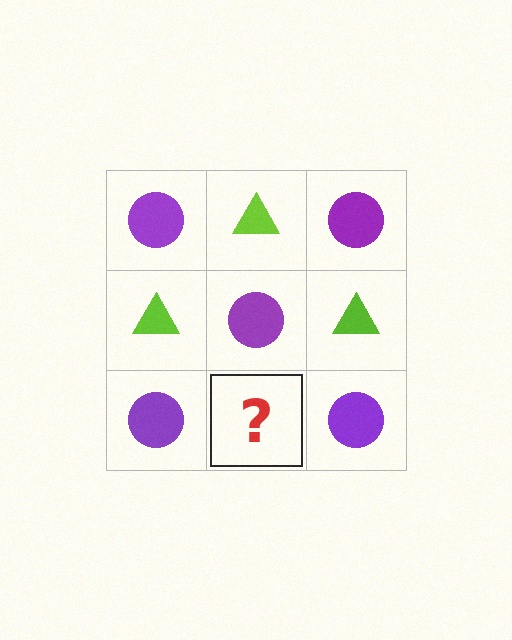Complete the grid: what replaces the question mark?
The question mark should be replaced with a lime triangle.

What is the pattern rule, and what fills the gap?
The rule is that it alternates purple circle and lime triangle in a checkerboard pattern. The gap should be filled with a lime triangle.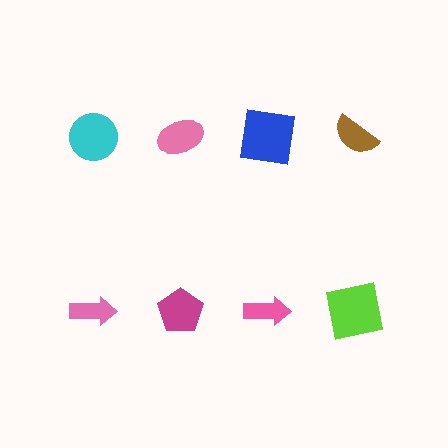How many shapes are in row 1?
4 shapes.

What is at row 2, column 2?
A magenta pentagon.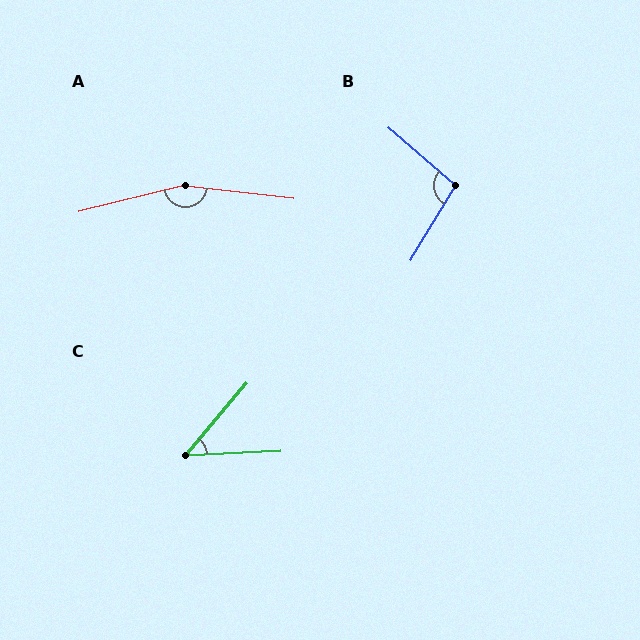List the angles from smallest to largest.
C (47°), B (100°), A (160°).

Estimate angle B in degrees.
Approximately 100 degrees.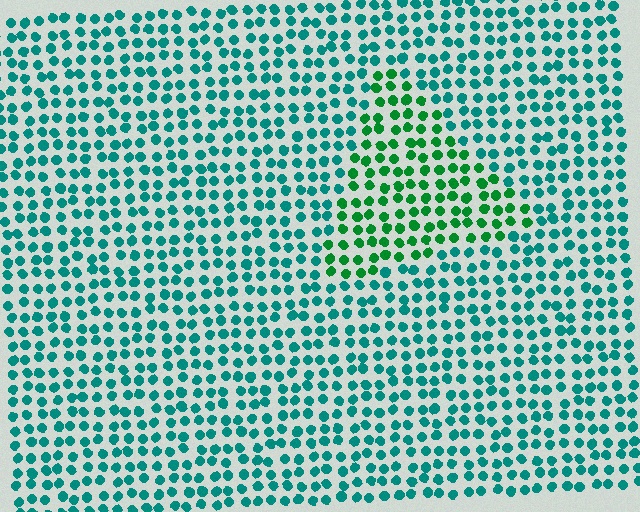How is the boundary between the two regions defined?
The boundary is defined purely by a slight shift in hue (about 37 degrees). Spacing, size, and orientation are identical on both sides.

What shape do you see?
I see a triangle.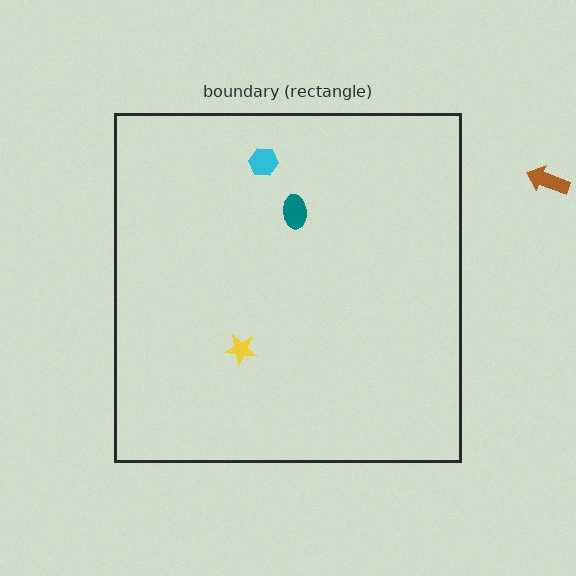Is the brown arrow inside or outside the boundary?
Outside.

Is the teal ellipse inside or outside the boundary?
Inside.